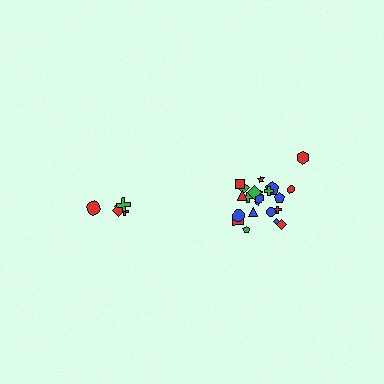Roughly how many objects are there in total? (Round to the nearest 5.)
Roughly 25 objects in total.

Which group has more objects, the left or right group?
The right group.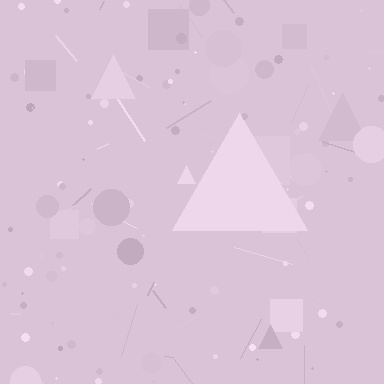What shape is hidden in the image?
A triangle is hidden in the image.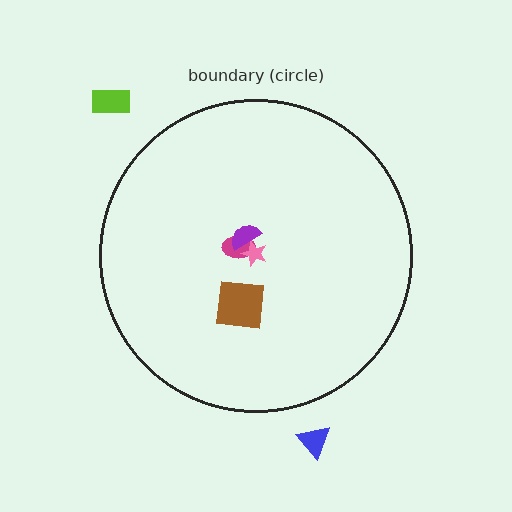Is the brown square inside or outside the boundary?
Inside.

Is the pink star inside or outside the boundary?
Inside.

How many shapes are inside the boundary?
4 inside, 2 outside.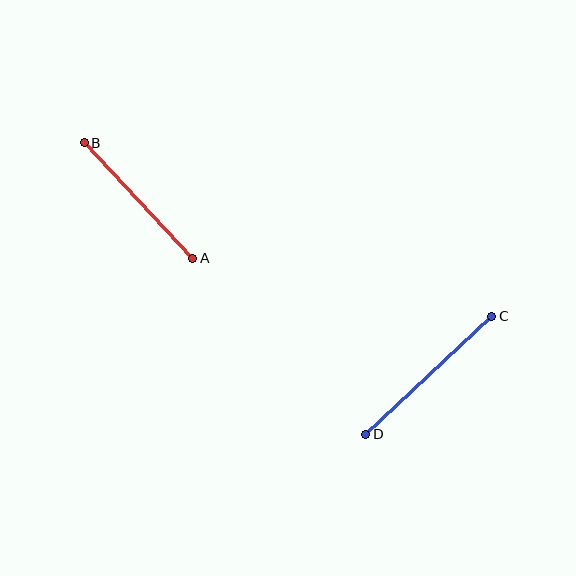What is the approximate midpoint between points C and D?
The midpoint is at approximately (429, 375) pixels.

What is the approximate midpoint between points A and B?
The midpoint is at approximately (138, 201) pixels.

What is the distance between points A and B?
The distance is approximately 159 pixels.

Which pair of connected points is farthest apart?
Points C and D are farthest apart.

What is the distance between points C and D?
The distance is approximately 173 pixels.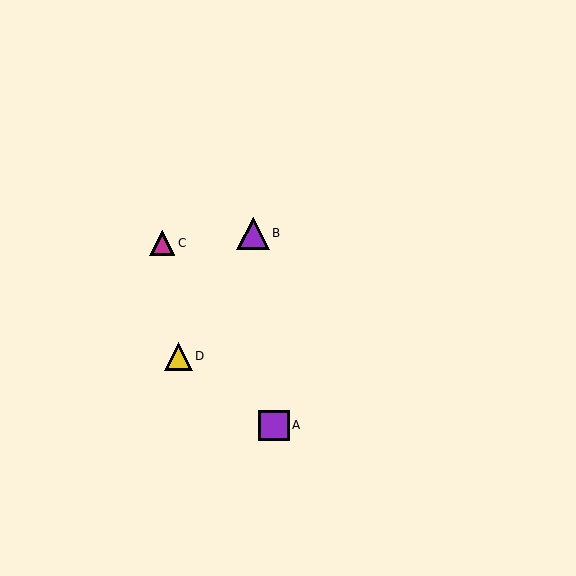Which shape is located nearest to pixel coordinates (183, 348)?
The yellow triangle (labeled D) at (179, 356) is nearest to that location.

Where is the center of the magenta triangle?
The center of the magenta triangle is at (162, 243).